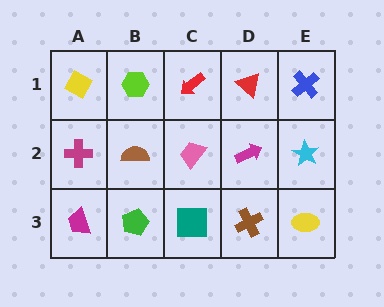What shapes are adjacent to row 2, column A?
A yellow diamond (row 1, column A), a magenta trapezoid (row 3, column A), a brown semicircle (row 2, column B).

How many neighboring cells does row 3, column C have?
3.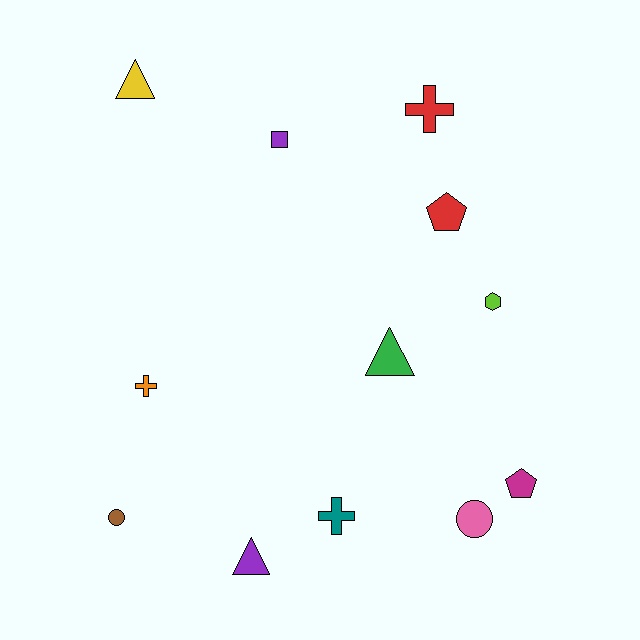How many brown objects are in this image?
There is 1 brown object.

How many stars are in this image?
There are no stars.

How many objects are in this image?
There are 12 objects.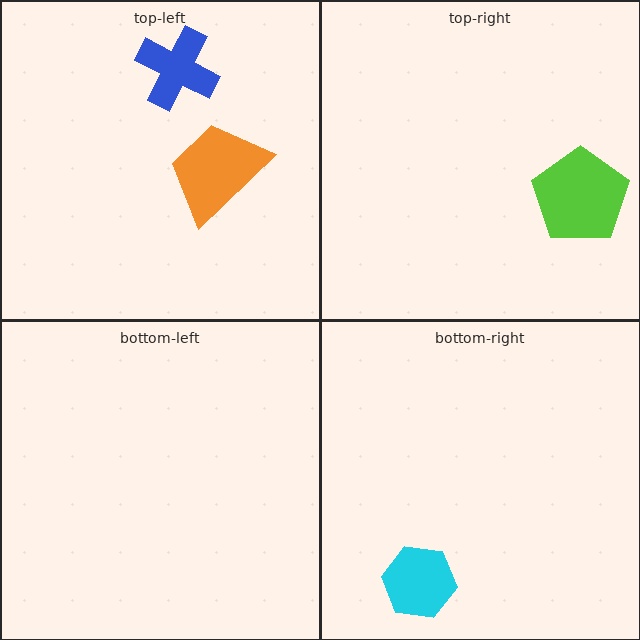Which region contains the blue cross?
The top-left region.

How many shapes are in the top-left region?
2.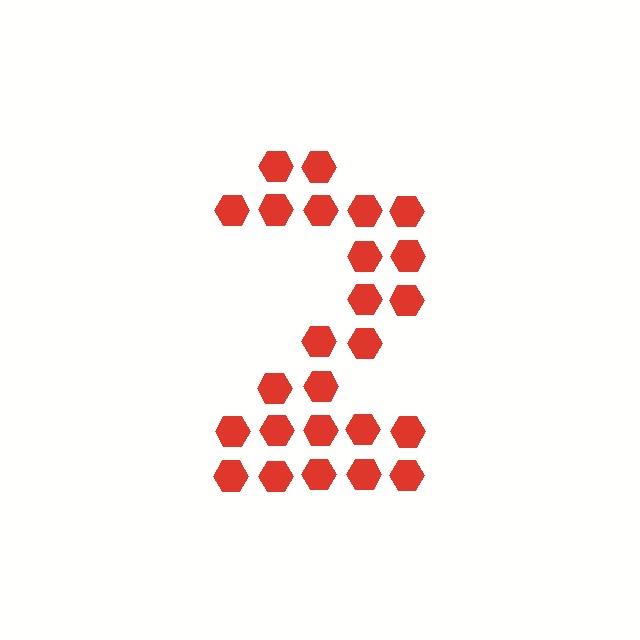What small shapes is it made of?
It is made of small hexagons.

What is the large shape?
The large shape is the digit 2.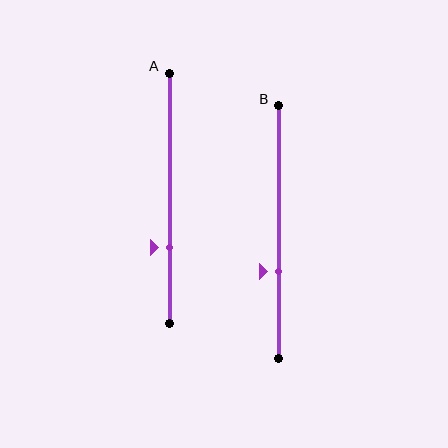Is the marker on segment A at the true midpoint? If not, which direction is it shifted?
No, the marker on segment A is shifted downward by about 20% of the segment length.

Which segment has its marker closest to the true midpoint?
Segment B has its marker closest to the true midpoint.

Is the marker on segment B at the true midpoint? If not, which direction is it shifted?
No, the marker on segment B is shifted downward by about 15% of the segment length.